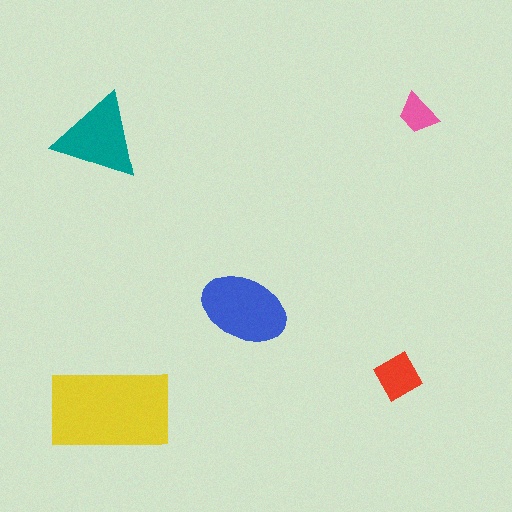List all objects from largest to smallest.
The yellow rectangle, the blue ellipse, the teal triangle, the red square, the pink trapezoid.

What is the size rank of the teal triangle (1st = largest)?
3rd.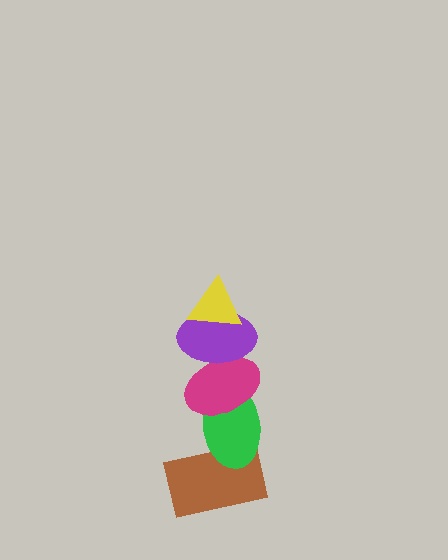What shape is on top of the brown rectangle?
The green ellipse is on top of the brown rectangle.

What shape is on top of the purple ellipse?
The yellow triangle is on top of the purple ellipse.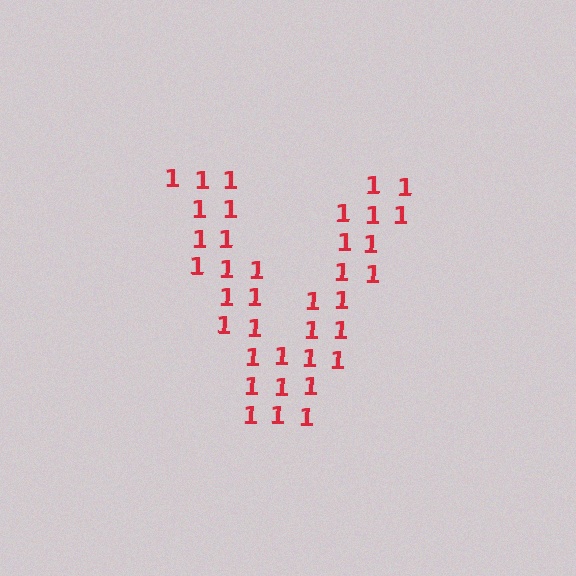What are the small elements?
The small elements are digit 1's.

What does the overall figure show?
The overall figure shows the letter V.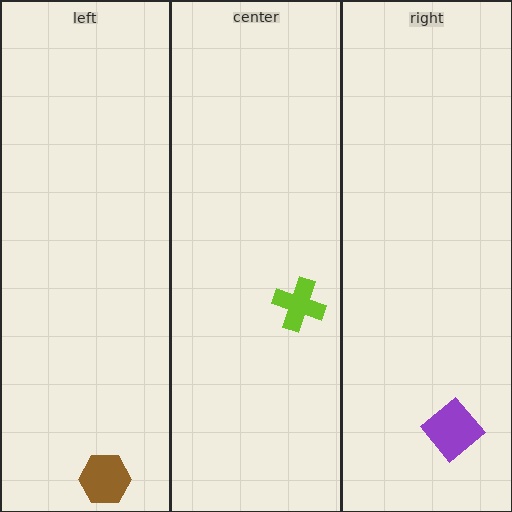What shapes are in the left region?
The brown hexagon.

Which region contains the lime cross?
The center region.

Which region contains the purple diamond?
The right region.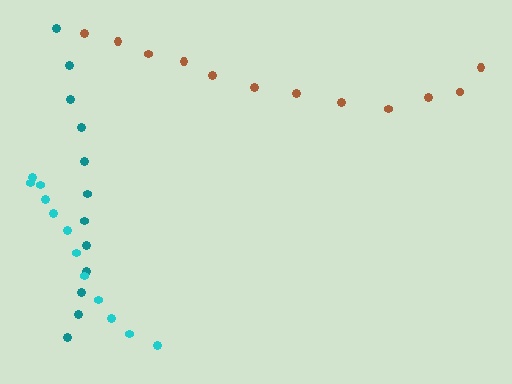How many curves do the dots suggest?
There are 3 distinct paths.